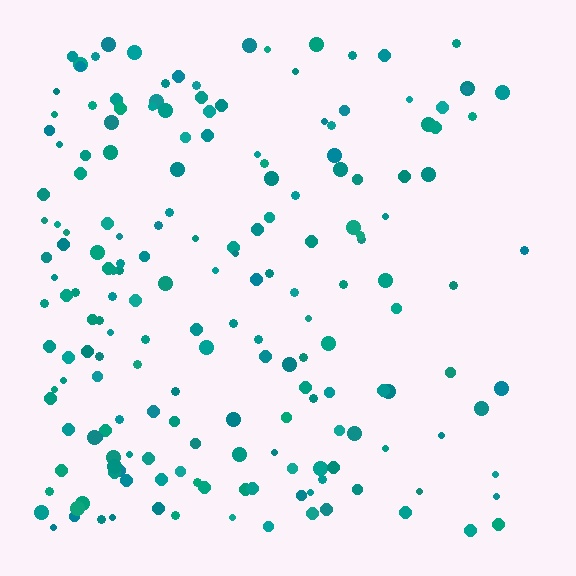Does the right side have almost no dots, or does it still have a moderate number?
Still a moderate number, just noticeably fewer than the left.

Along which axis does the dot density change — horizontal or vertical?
Horizontal.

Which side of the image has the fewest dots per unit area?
The right.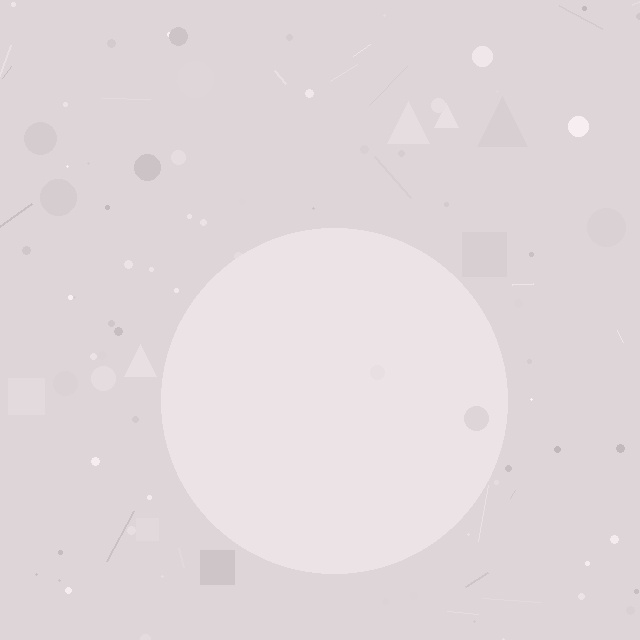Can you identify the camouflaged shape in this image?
The camouflaged shape is a circle.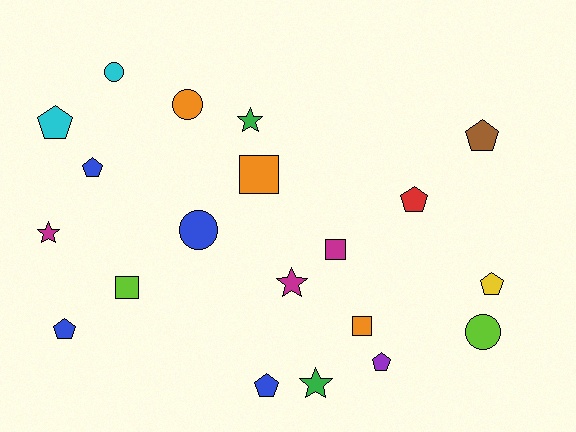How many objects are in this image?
There are 20 objects.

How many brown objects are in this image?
There is 1 brown object.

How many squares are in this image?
There are 4 squares.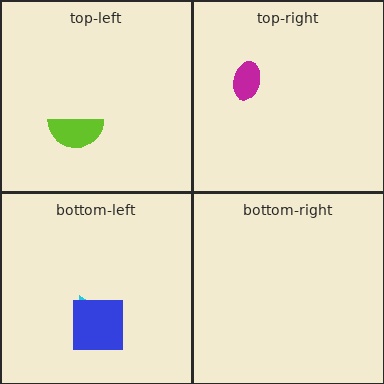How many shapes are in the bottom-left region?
2.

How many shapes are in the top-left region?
1.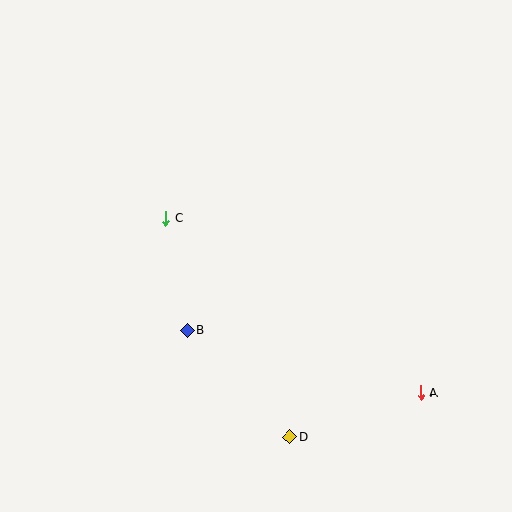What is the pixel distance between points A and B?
The distance between A and B is 242 pixels.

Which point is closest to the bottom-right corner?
Point A is closest to the bottom-right corner.